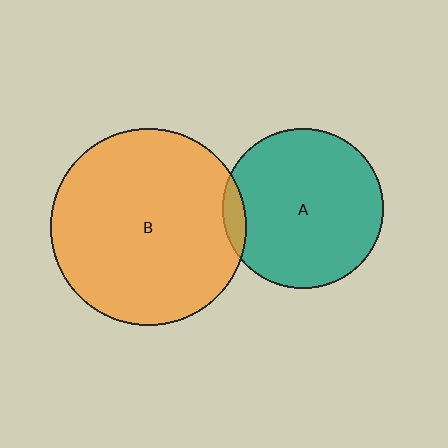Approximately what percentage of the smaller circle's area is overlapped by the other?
Approximately 5%.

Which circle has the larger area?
Circle B (orange).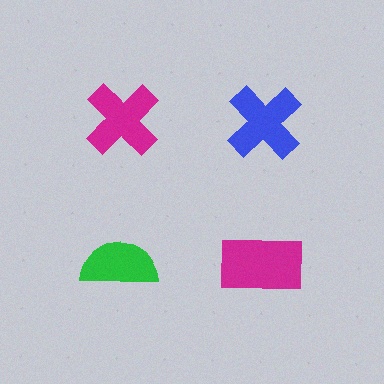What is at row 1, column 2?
A blue cross.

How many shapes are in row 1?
2 shapes.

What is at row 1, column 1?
A magenta cross.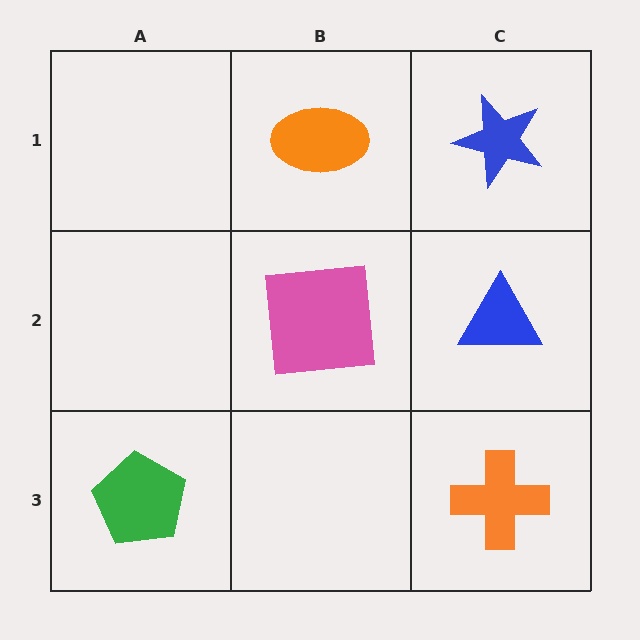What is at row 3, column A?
A green pentagon.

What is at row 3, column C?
An orange cross.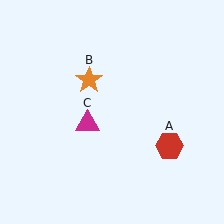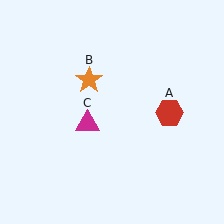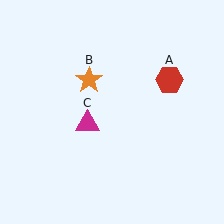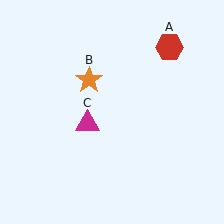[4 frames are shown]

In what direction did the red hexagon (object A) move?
The red hexagon (object A) moved up.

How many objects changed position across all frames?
1 object changed position: red hexagon (object A).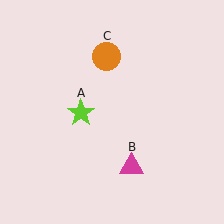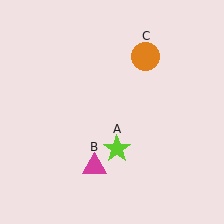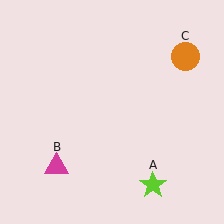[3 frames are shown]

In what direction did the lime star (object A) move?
The lime star (object A) moved down and to the right.